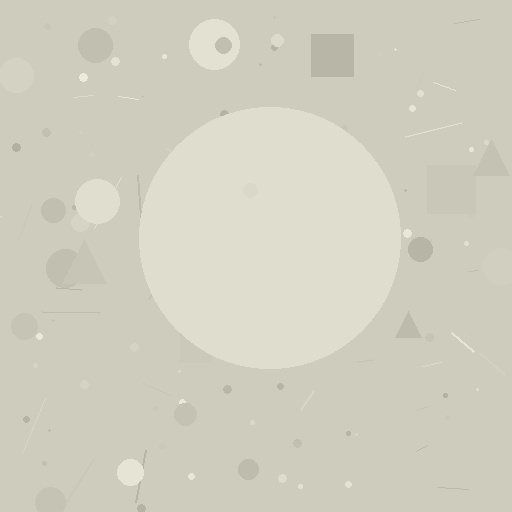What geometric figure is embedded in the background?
A circle is embedded in the background.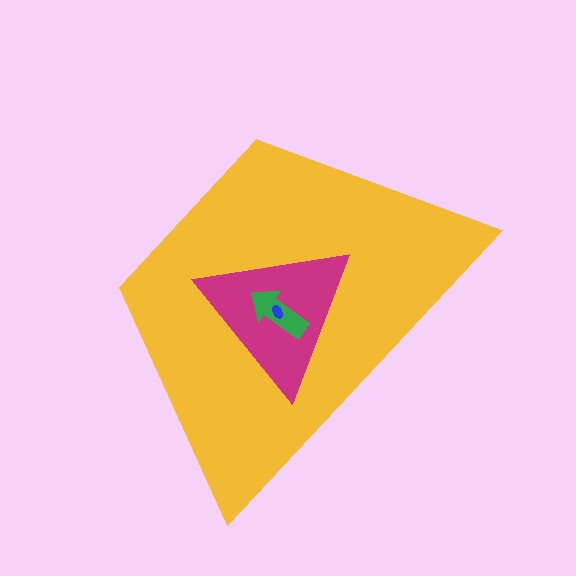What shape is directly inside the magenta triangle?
The green arrow.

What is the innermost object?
The blue ellipse.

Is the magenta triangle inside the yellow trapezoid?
Yes.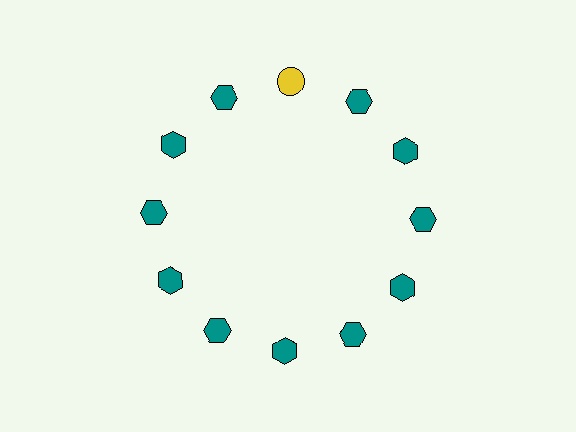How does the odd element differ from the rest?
It differs in both color (yellow instead of teal) and shape (circle instead of hexagon).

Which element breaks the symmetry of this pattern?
The yellow circle at roughly the 12 o'clock position breaks the symmetry. All other shapes are teal hexagons.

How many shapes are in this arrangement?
There are 12 shapes arranged in a ring pattern.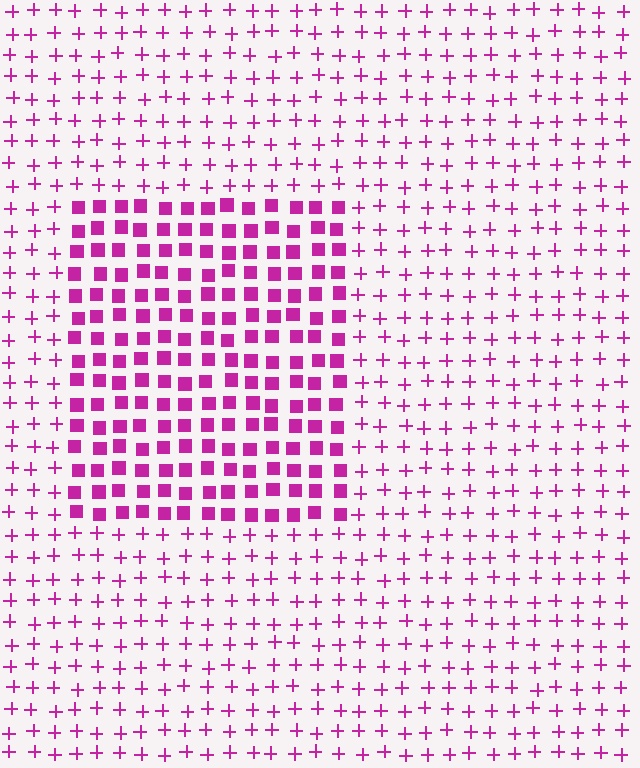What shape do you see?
I see a rectangle.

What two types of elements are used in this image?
The image uses squares inside the rectangle region and plus signs outside it.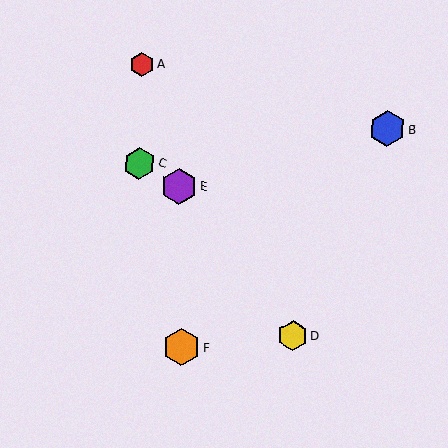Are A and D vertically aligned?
No, A is at x≈142 and D is at x≈293.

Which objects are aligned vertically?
Objects A, C are aligned vertically.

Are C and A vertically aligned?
Yes, both are at x≈139.